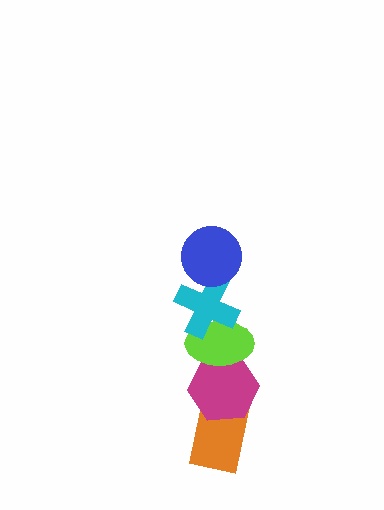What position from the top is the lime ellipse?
The lime ellipse is 3rd from the top.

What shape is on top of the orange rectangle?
The magenta hexagon is on top of the orange rectangle.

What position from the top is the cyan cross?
The cyan cross is 2nd from the top.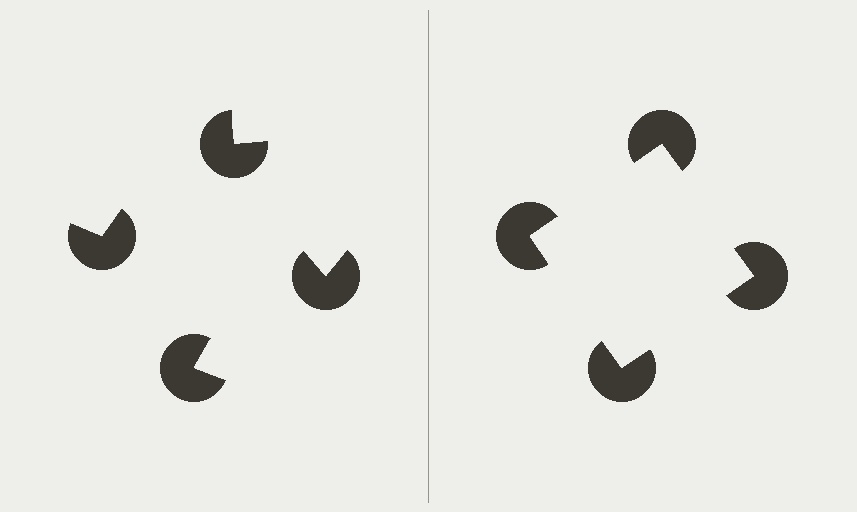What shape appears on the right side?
An illusory square.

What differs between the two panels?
The pac-man discs are positioned identically on both sides; only the wedge orientations differ. On the right they align to a square; on the left they are misaligned.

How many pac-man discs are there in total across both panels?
8 — 4 on each side.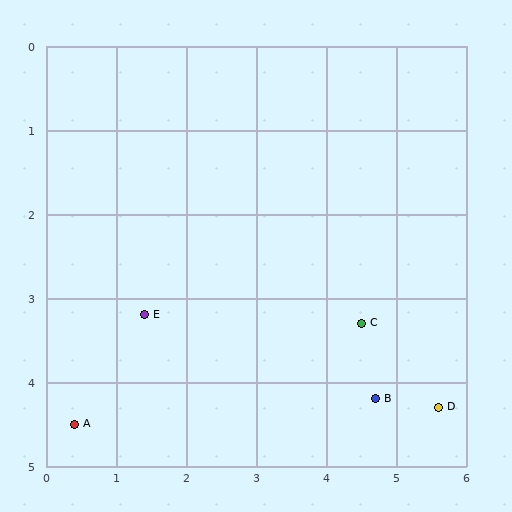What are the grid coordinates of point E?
Point E is at approximately (1.4, 3.2).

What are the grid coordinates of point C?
Point C is at approximately (4.5, 3.3).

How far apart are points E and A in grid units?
Points E and A are about 1.6 grid units apart.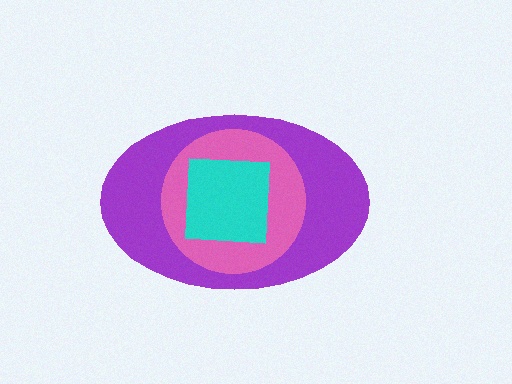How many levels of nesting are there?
3.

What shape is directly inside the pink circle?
The cyan square.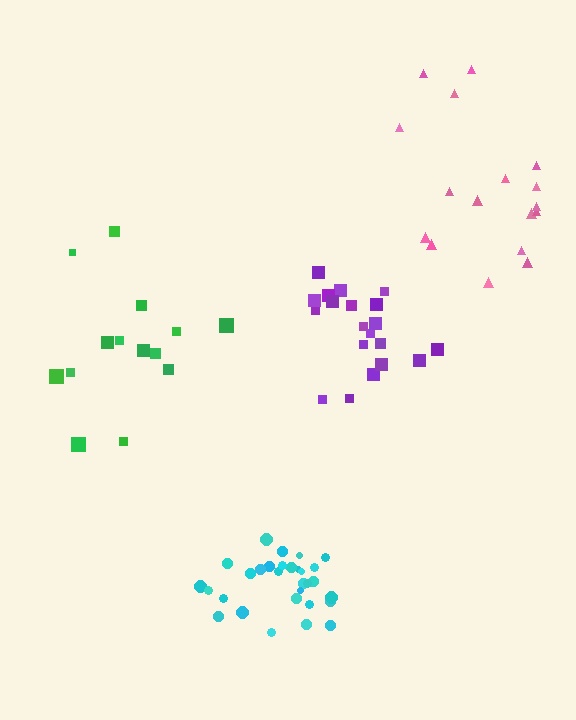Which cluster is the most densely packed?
Cyan.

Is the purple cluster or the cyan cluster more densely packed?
Cyan.